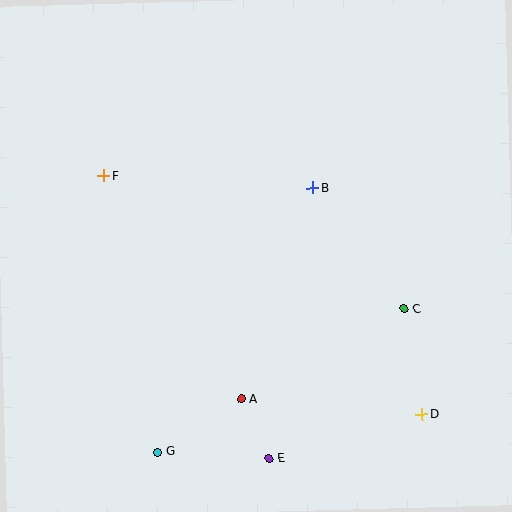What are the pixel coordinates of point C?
Point C is at (404, 309).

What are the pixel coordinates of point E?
Point E is at (269, 458).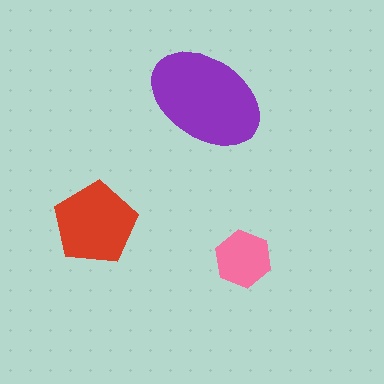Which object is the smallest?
The pink hexagon.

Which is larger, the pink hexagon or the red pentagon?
The red pentagon.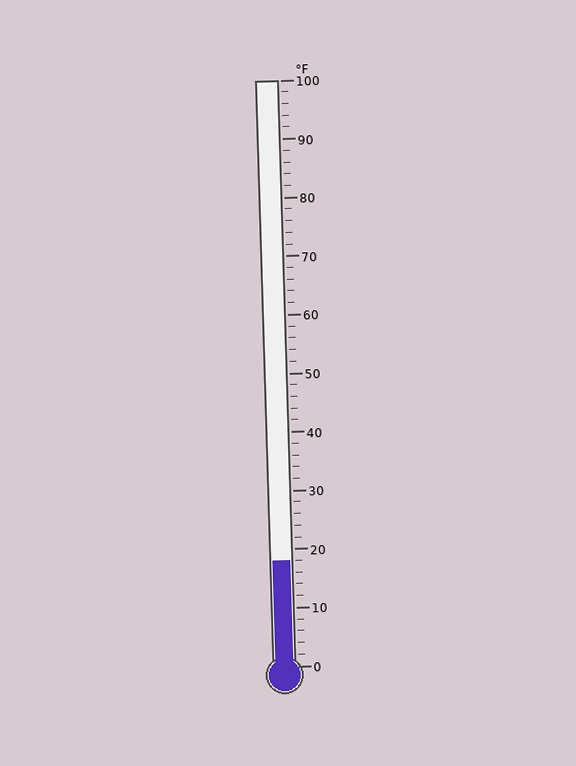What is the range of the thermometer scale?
The thermometer scale ranges from 0°F to 100°F.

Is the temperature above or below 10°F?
The temperature is above 10°F.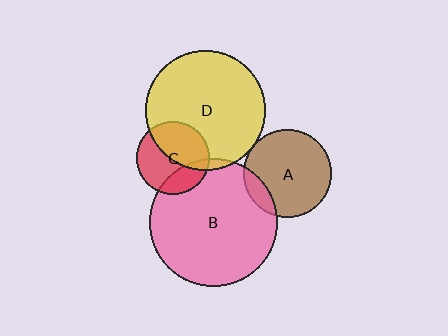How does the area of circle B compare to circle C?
Approximately 3.0 times.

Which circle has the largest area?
Circle B (pink).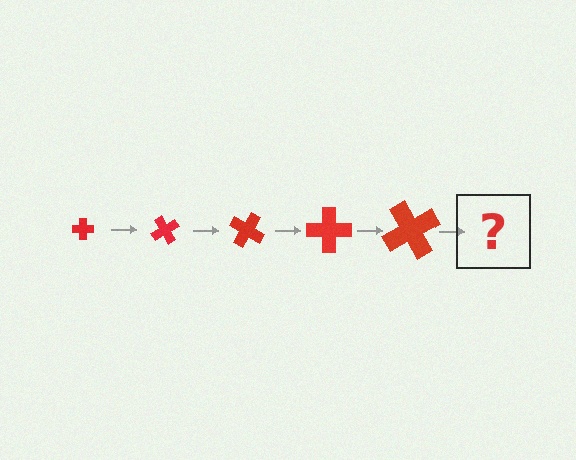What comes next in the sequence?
The next element should be a cross, larger than the previous one and rotated 300 degrees from the start.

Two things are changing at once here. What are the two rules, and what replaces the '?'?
The two rules are that the cross grows larger each step and it rotates 60 degrees each step. The '?' should be a cross, larger than the previous one and rotated 300 degrees from the start.